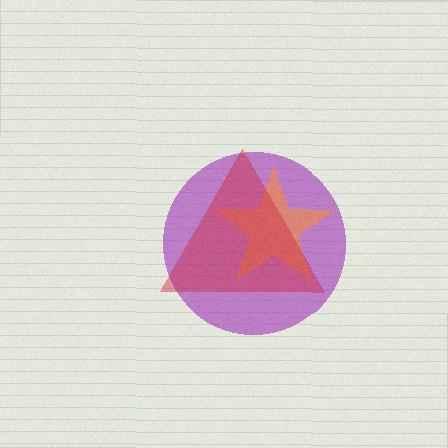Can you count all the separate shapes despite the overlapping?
Yes, there are 3 separate shapes.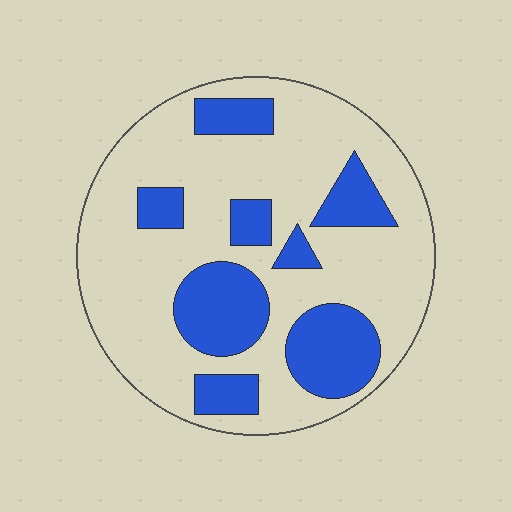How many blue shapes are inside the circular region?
8.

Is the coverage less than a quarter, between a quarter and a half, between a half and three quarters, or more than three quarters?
Between a quarter and a half.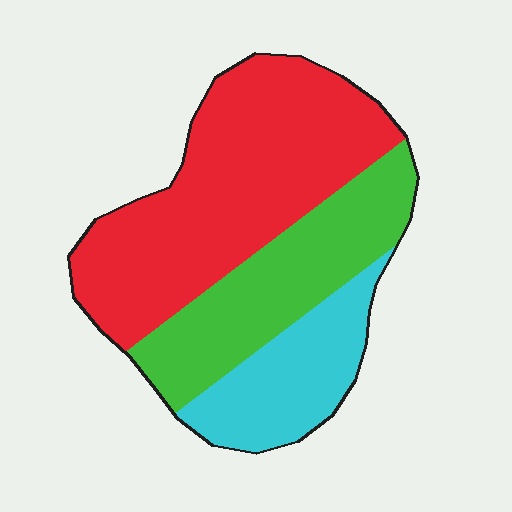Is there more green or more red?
Red.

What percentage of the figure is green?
Green covers 29% of the figure.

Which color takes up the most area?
Red, at roughly 50%.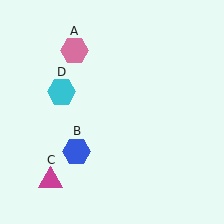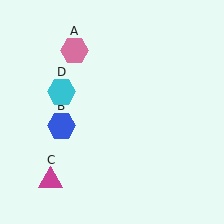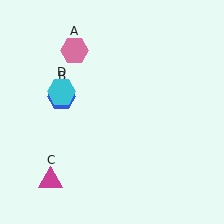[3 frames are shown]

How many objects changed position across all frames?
1 object changed position: blue hexagon (object B).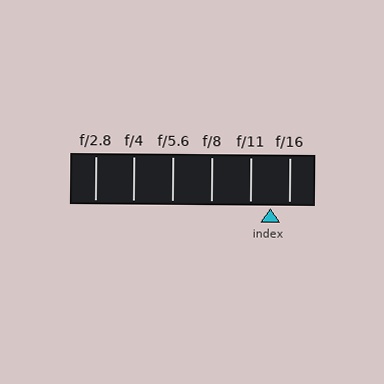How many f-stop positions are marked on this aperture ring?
There are 6 f-stop positions marked.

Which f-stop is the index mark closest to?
The index mark is closest to f/16.